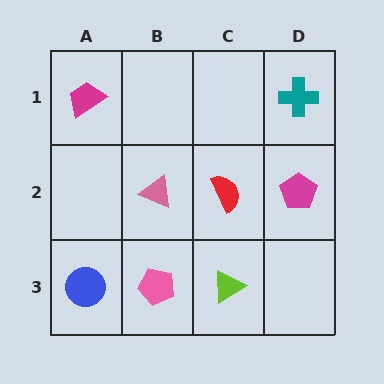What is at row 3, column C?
A lime triangle.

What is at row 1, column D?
A teal cross.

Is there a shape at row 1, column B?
No, that cell is empty.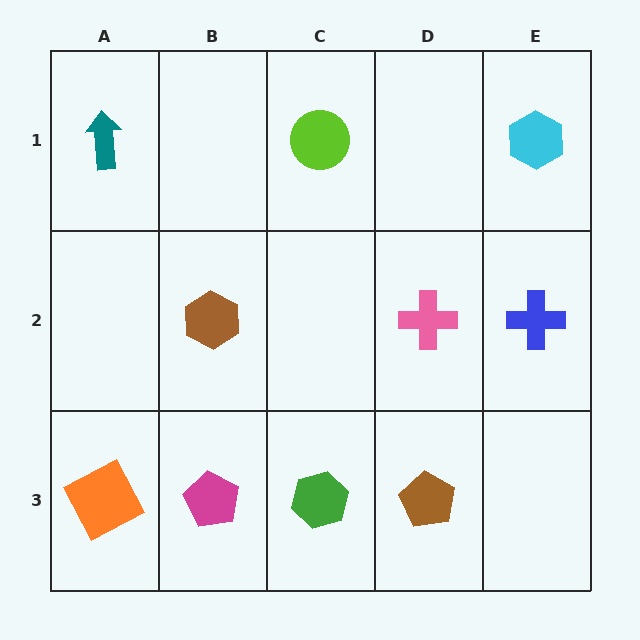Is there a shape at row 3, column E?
No, that cell is empty.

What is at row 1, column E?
A cyan hexagon.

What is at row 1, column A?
A teal arrow.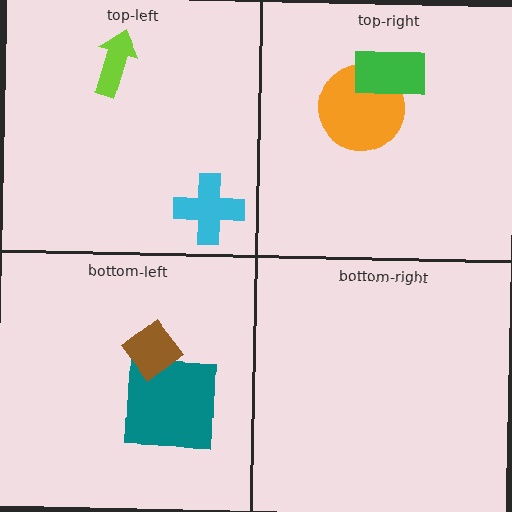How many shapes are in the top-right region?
2.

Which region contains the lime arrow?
The top-left region.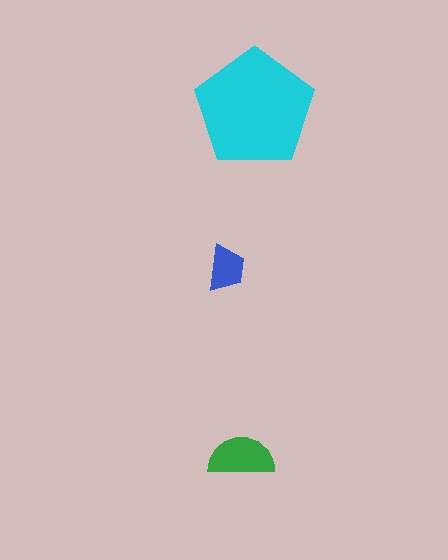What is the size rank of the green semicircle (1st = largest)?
2nd.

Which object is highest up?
The cyan pentagon is topmost.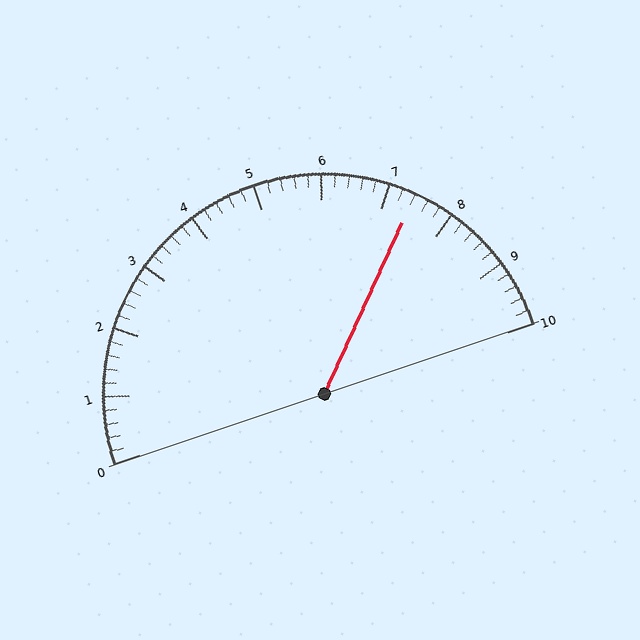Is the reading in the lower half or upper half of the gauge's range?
The reading is in the upper half of the range (0 to 10).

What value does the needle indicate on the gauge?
The needle indicates approximately 7.4.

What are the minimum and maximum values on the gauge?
The gauge ranges from 0 to 10.